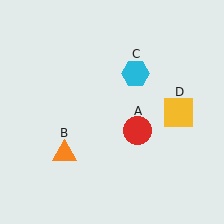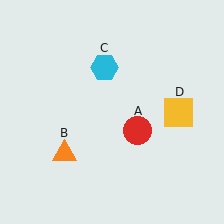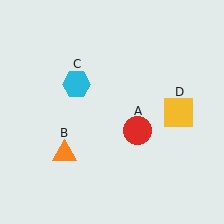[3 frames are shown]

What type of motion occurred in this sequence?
The cyan hexagon (object C) rotated counterclockwise around the center of the scene.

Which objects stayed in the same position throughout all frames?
Red circle (object A) and orange triangle (object B) and yellow square (object D) remained stationary.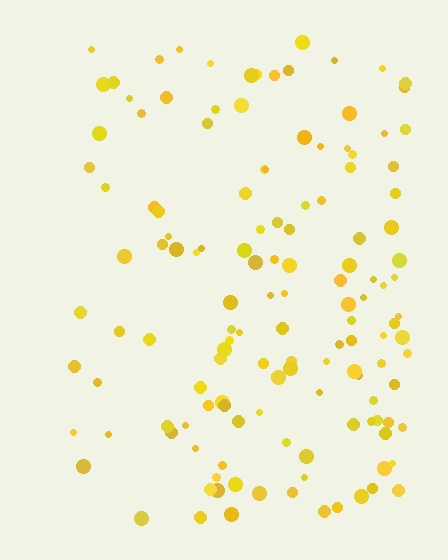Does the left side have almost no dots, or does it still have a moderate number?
Still a moderate number, just noticeably fewer than the right.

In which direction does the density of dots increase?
From left to right, with the right side densest.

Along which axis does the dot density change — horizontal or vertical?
Horizontal.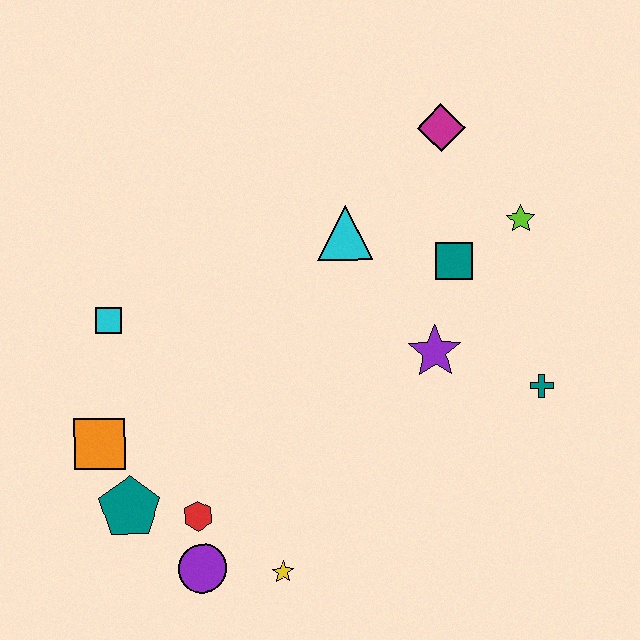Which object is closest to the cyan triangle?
The teal square is closest to the cyan triangle.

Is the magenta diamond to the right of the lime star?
No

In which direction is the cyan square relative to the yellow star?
The cyan square is above the yellow star.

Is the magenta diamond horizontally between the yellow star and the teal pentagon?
No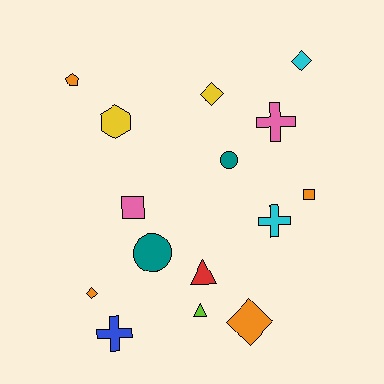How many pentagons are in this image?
There is 1 pentagon.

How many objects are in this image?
There are 15 objects.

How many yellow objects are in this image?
There are 2 yellow objects.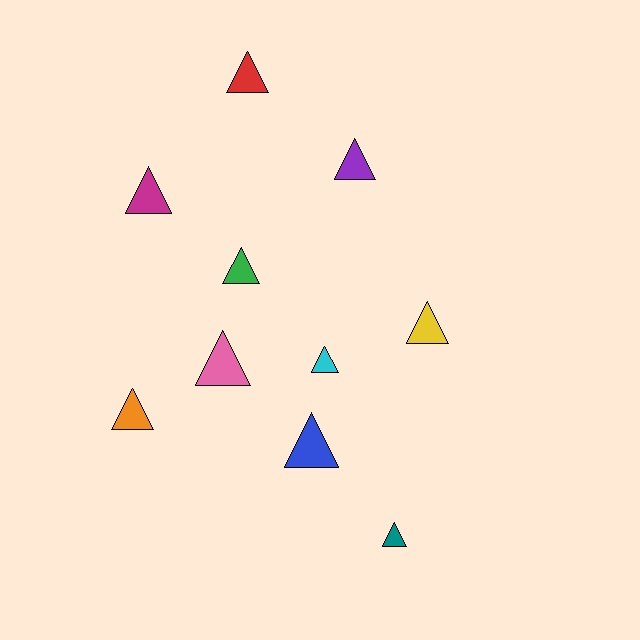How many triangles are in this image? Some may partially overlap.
There are 10 triangles.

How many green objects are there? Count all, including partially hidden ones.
There is 1 green object.